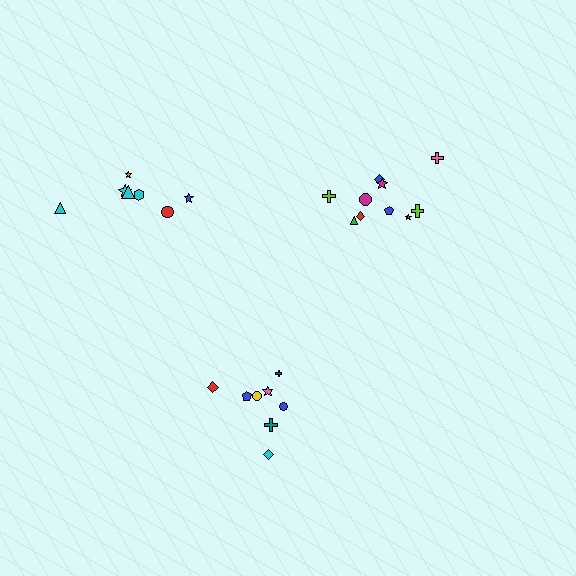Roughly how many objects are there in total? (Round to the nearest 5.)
Roughly 25 objects in total.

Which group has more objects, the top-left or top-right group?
The top-right group.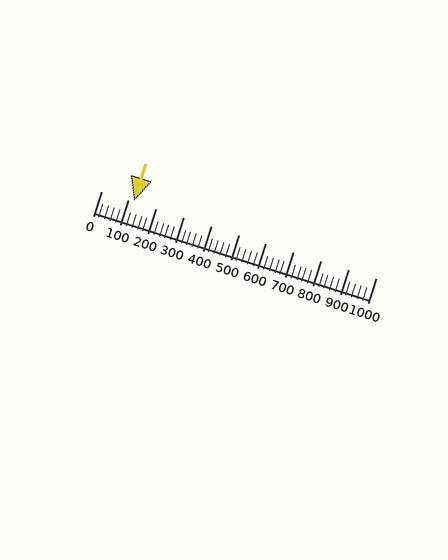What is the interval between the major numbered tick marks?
The major tick marks are spaced 100 units apart.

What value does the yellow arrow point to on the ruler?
The yellow arrow points to approximately 120.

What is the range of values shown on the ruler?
The ruler shows values from 0 to 1000.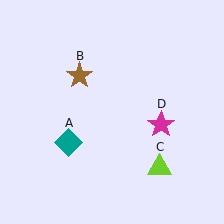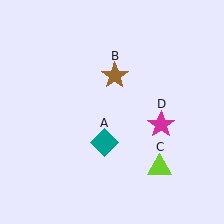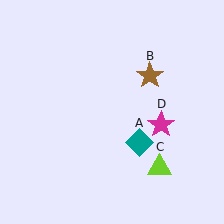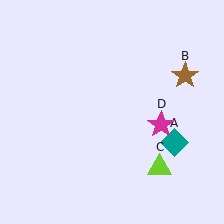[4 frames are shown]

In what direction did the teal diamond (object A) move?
The teal diamond (object A) moved right.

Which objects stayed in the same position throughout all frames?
Lime triangle (object C) and magenta star (object D) remained stationary.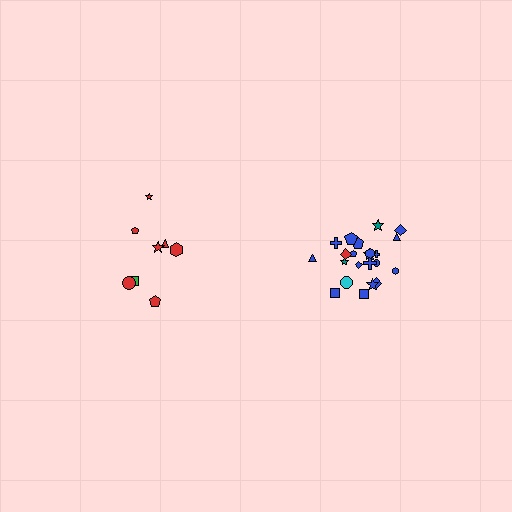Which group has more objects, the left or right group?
The right group.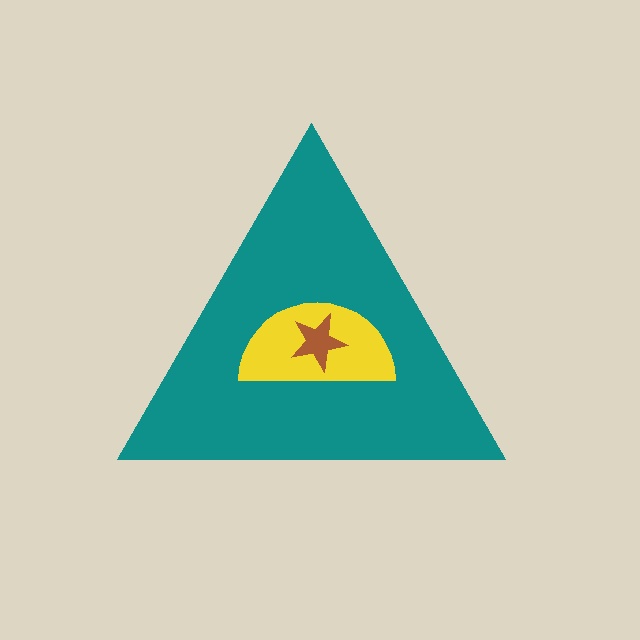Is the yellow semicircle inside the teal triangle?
Yes.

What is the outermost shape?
The teal triangle.